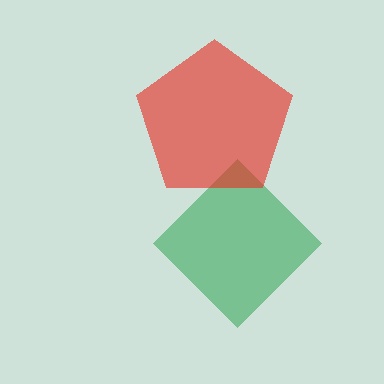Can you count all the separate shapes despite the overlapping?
Yes, there are 2 separate shapes.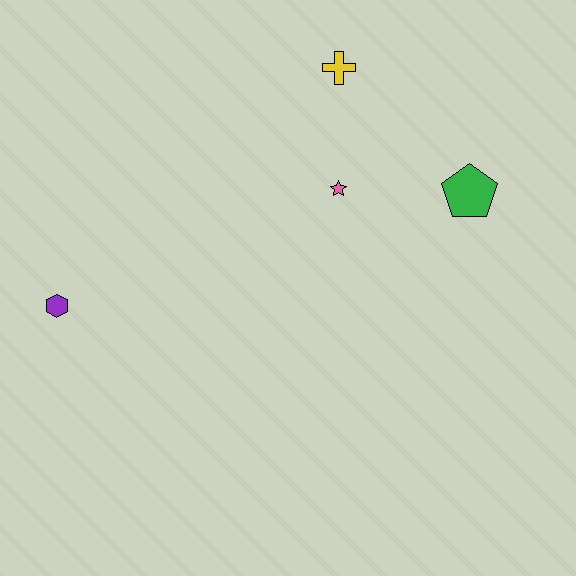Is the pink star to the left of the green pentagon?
Yes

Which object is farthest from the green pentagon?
The purple hexagon is farthest from the green pentagon.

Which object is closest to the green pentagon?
The pink star is closest to the green pentagon.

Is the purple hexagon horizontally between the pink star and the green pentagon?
No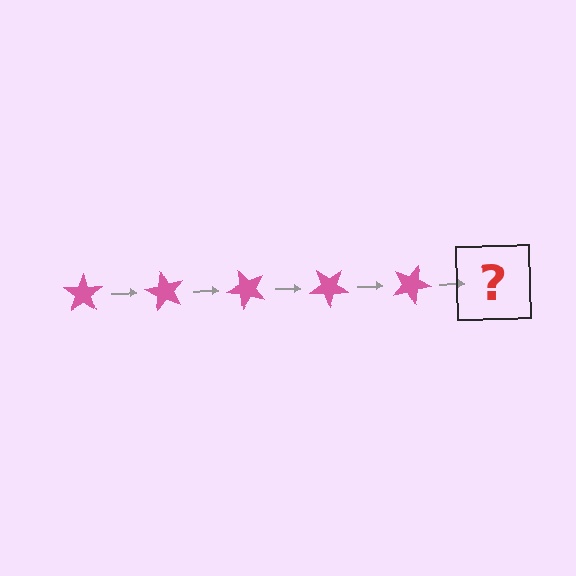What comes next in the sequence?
The next element should be a pink star rotated 300 degrees.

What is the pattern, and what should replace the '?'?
The pattern is that the star rotates 60 degrees each step. The '?' should be a pink star rotated 300 degrees.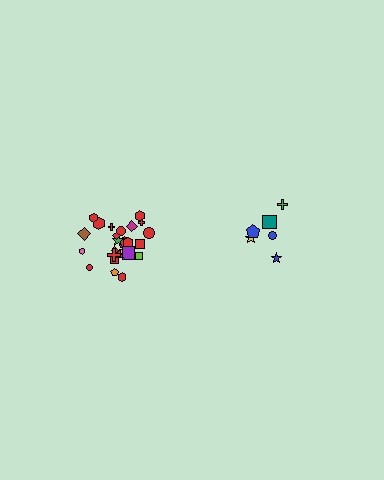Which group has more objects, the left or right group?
The left group.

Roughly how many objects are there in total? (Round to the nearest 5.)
Roughly 30 objects in total.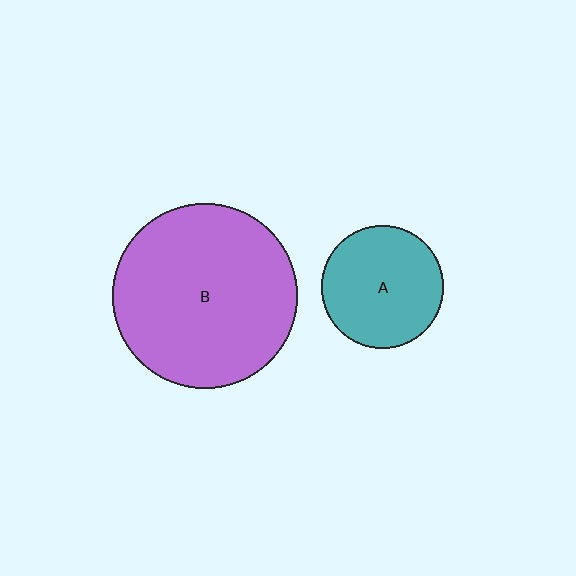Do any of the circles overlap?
No, none of the circles overlap.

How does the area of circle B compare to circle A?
Approximately 2.3 times.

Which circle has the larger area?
Circle B (purple).